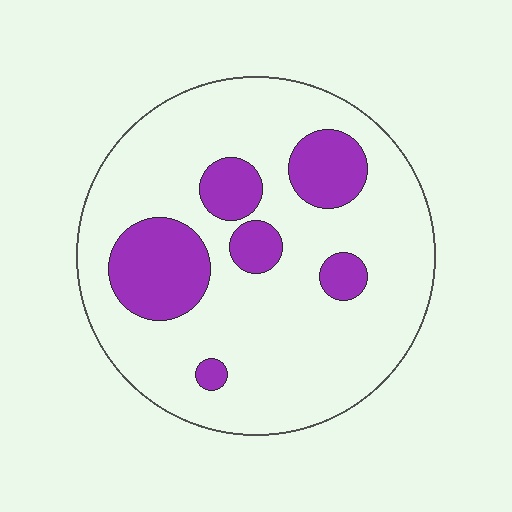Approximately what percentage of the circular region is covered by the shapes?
Approximately 20%.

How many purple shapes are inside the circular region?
6.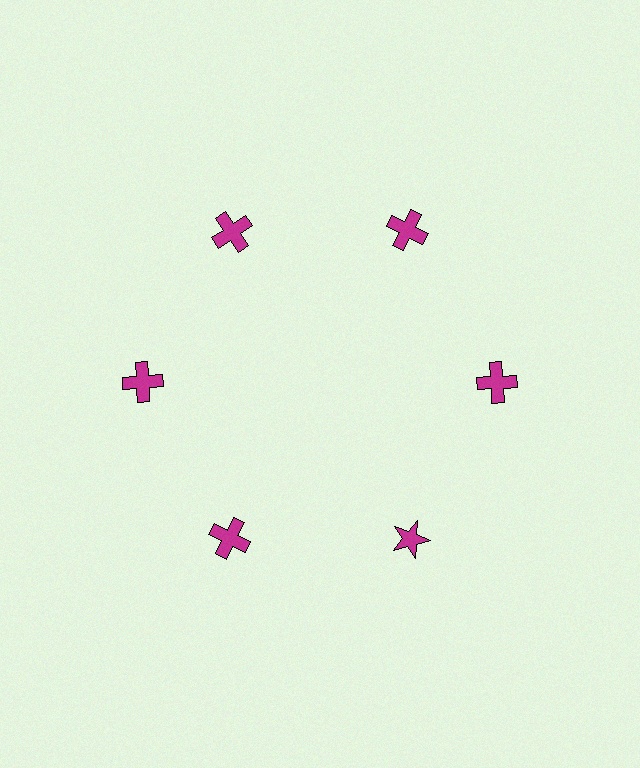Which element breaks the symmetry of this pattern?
The magenta star at roughly the 5 o'clock position breaks the symmetry. All other shapes are magenta crosses.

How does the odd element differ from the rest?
It has a different shape: star instead of cross.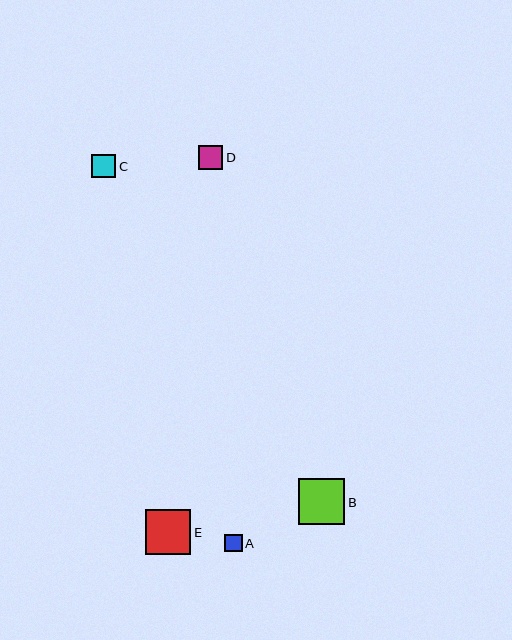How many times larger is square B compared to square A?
Square B is approximately 2.6 times the size of square A.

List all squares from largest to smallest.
From largest to smallest: B, E, C, D, A.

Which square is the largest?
Square B is the largest with a size of approximately 46 pixels.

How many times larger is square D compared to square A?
Square D is approximately 1.4 times the size of square A.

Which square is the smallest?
Square A is the smallest with a size of approximately 18 pixels.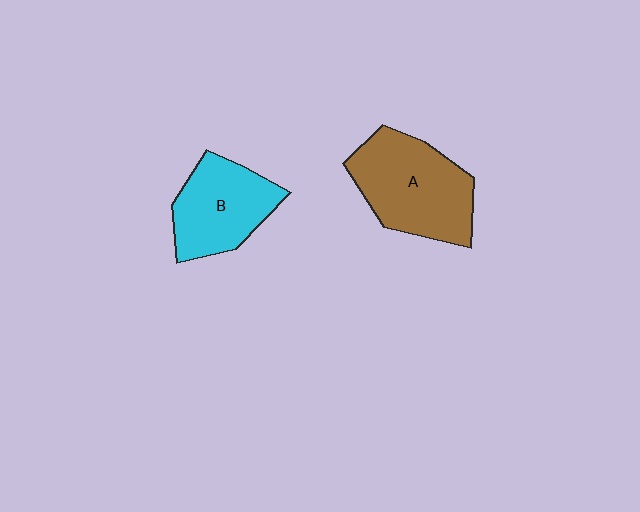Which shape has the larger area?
Shape A (brown).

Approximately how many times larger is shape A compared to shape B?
Approximately 1.3 times.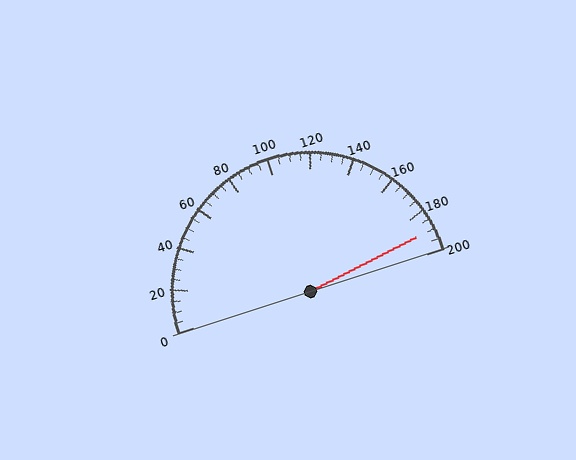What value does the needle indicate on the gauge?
The needle indicates approximately 190.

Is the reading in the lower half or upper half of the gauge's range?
The reading is in the upper half of the range (0 to 200).